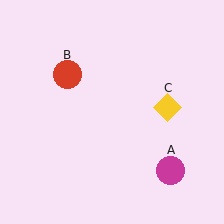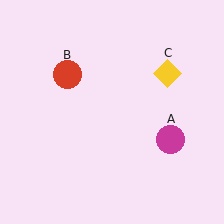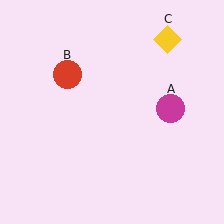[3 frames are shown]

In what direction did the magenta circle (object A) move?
The magenta circle (object A) moved up.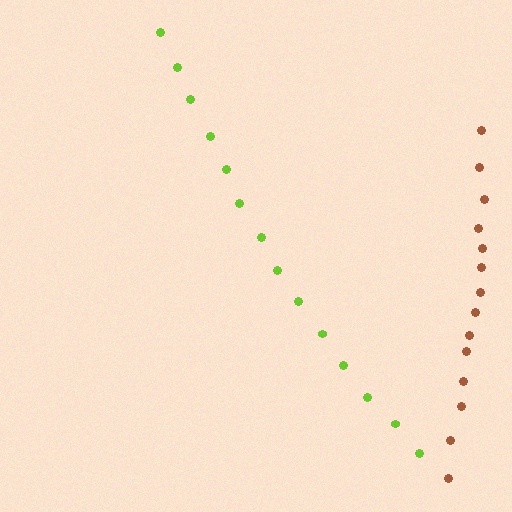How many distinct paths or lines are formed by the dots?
There are 2 distinct paths.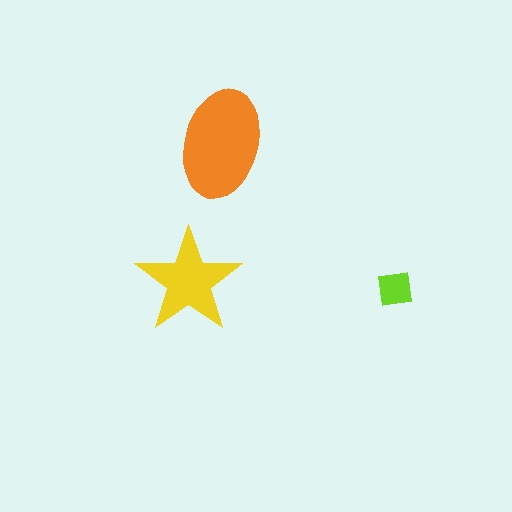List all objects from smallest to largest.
The lime square, the yellow star, the orange ellipse.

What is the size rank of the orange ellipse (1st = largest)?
1st.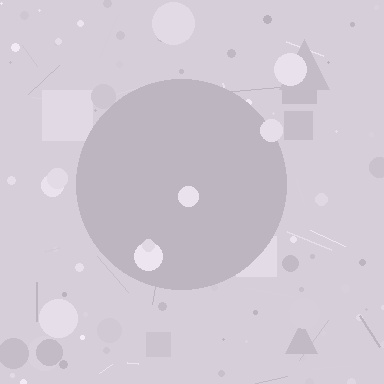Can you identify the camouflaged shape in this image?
The camouflaged shape is a circle.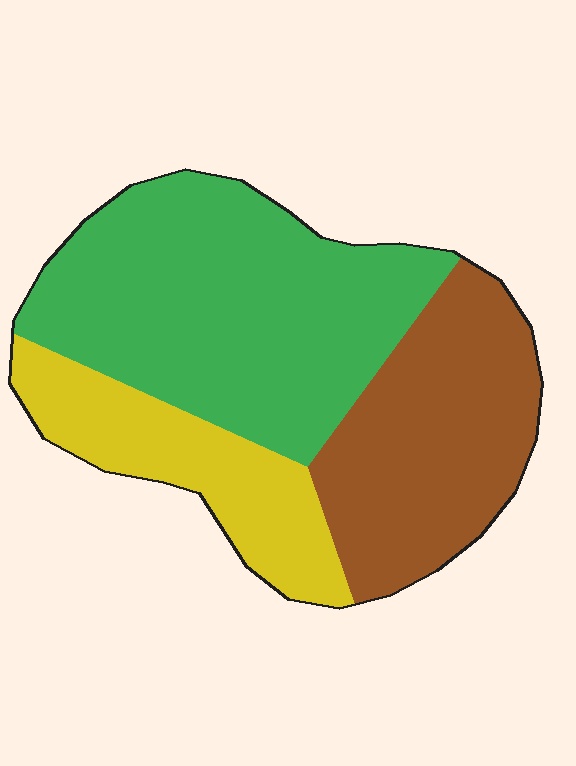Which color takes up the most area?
Green, at roughly 50%.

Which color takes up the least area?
Yellow, at roughly 20%.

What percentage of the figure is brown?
Brown covers about 30% of the figure.